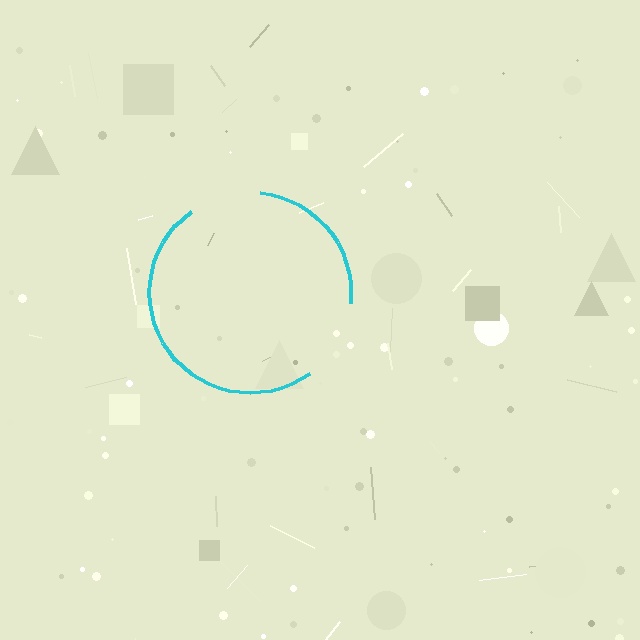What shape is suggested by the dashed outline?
The dashed outline suggests a circle.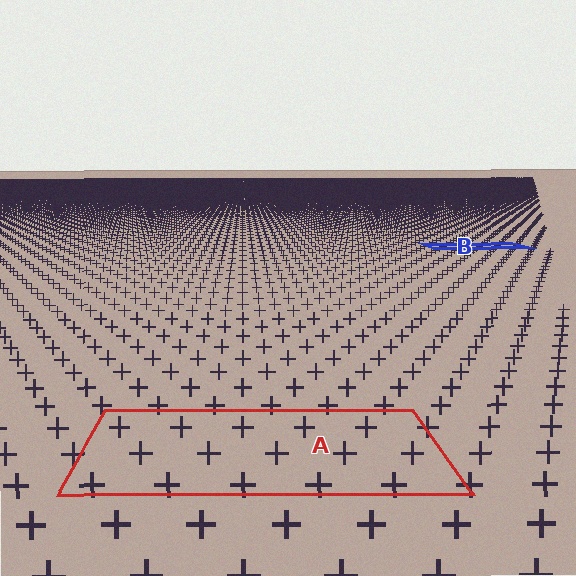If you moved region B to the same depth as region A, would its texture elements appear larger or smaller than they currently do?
They would appear larger. At a closer depth, the same texture elements are projected at a bigger on-screen size.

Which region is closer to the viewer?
Region A is closer. The texture elements there are larger and more spread out.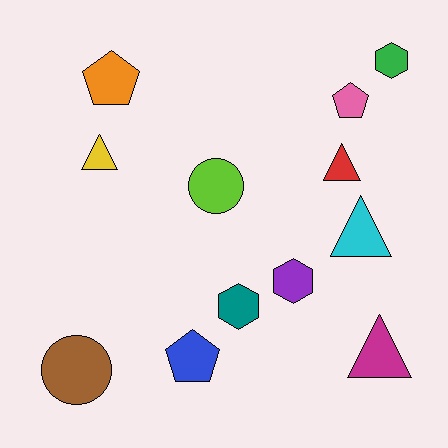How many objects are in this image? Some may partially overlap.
There are 12 objects.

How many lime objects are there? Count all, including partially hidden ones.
There is 1 lime object.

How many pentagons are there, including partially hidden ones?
There are 3 pentagons.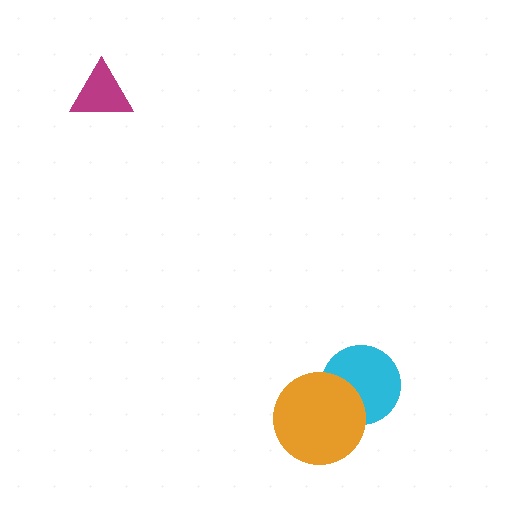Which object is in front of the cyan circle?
The orange circle is in front of the cyan circle.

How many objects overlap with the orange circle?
1 object overlaps with the orange circle.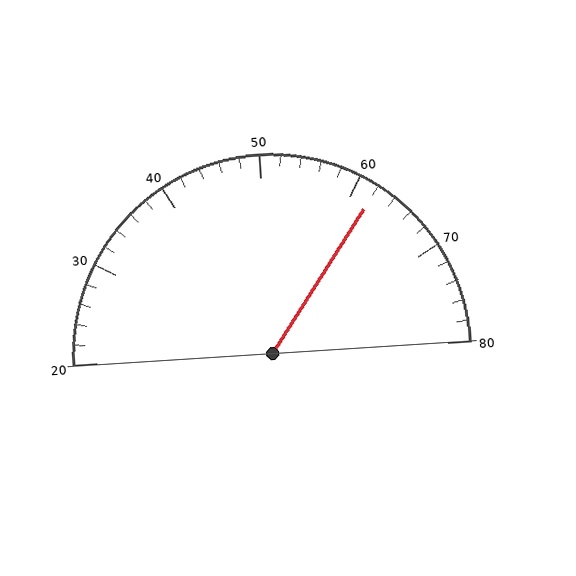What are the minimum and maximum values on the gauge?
The gauge ranges from 20 to 80.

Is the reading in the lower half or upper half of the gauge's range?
The reading is in the upper half of the range (20 to 80).